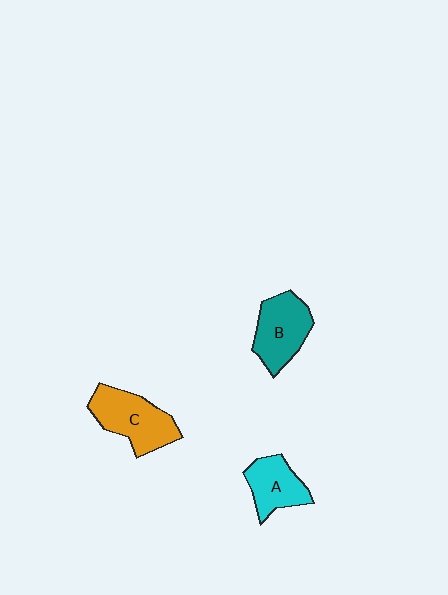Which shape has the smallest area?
Shape A (cyan).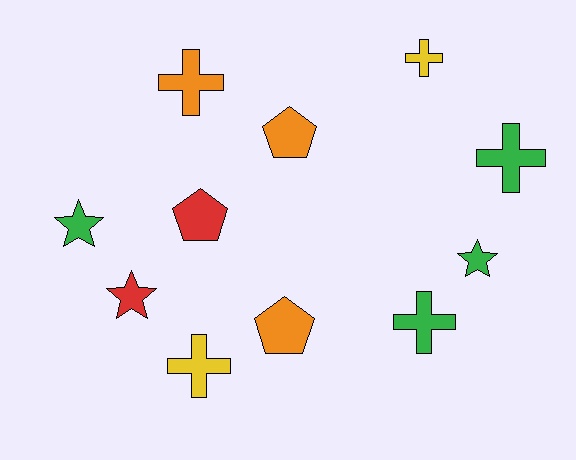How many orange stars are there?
There are no orange stars.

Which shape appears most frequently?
Cross, with 5 objects.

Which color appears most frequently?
Green, with 4 objects.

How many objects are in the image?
There are 11 objects.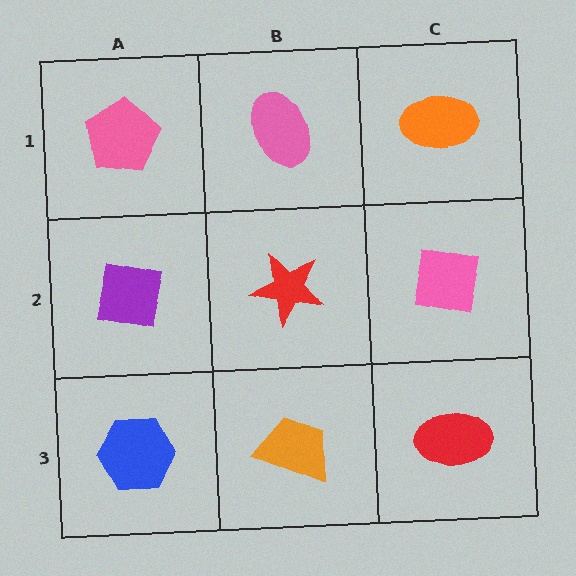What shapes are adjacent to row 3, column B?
A red star (row 2, column B), a blue hexagon (row 3, column A), a red ellipse (row 3, column C).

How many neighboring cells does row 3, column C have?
2.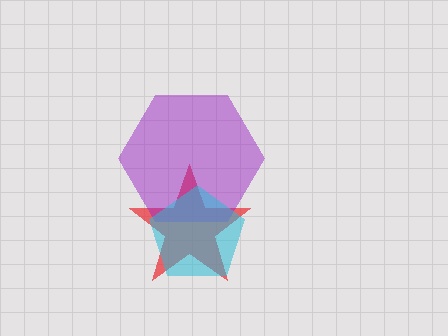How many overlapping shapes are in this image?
There are 3 overlapping shapes in the image.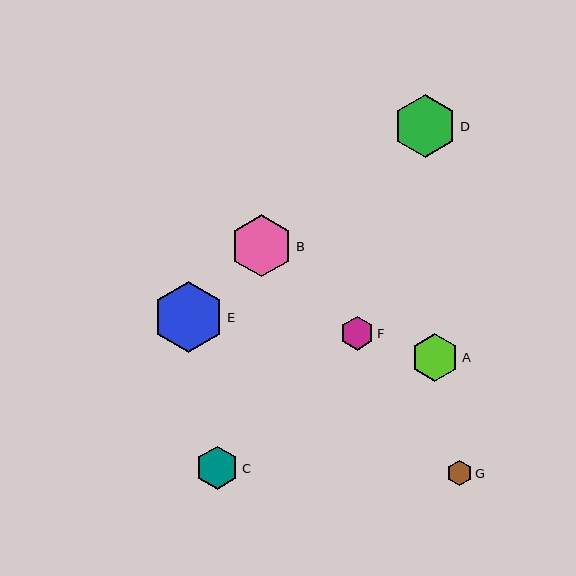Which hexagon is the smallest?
Hexagon G is the smallest with a size of approximately 25 pixels.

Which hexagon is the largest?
Hexagon E is the largest with a size of approximately 71 pixels.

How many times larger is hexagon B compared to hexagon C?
Hexagon B is approximately 1.4 times the size of hexagon C.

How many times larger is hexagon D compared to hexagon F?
Hexagon D is approximately 1.9 times the size of hexagon F.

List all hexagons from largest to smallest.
From largest to smallest: E, D, B, A, C, F, G.